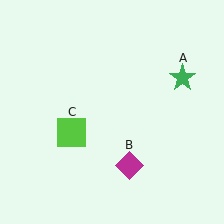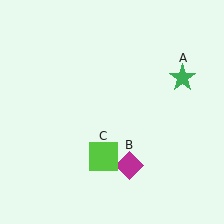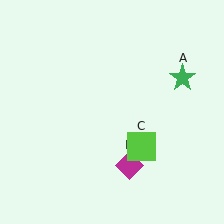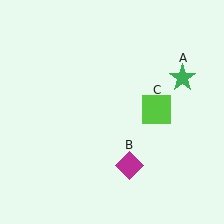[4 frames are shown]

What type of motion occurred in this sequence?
The lime square (object C) rotated counterclockwise around the center of the scene.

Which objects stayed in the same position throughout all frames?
Green star (object A) and magenta diamond (object B) remained stationary.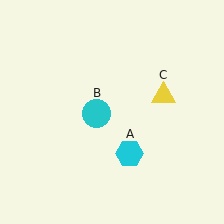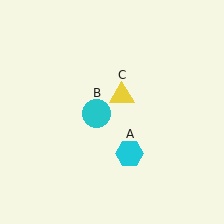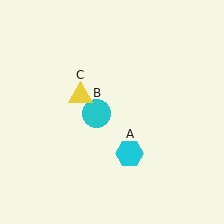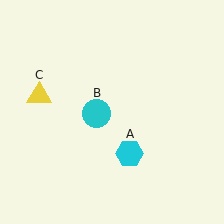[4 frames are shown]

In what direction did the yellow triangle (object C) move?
The yellow triangle (object C) moved left.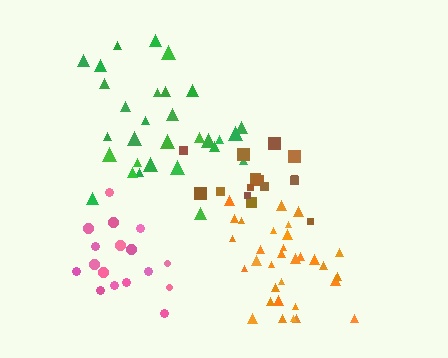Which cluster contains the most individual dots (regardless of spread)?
Orange (32).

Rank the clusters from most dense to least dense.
orange, pink, green, brown.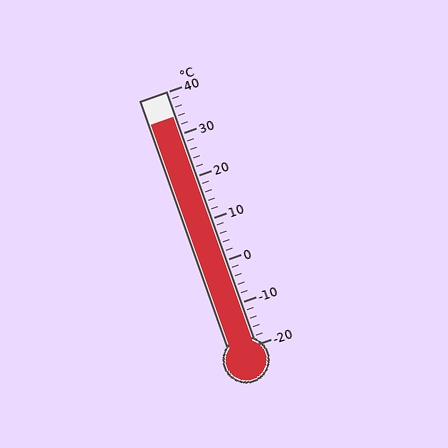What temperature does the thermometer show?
The thermometer shows approximately 34°C.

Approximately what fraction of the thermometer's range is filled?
The thermometer is filled to approximately 90% of its range.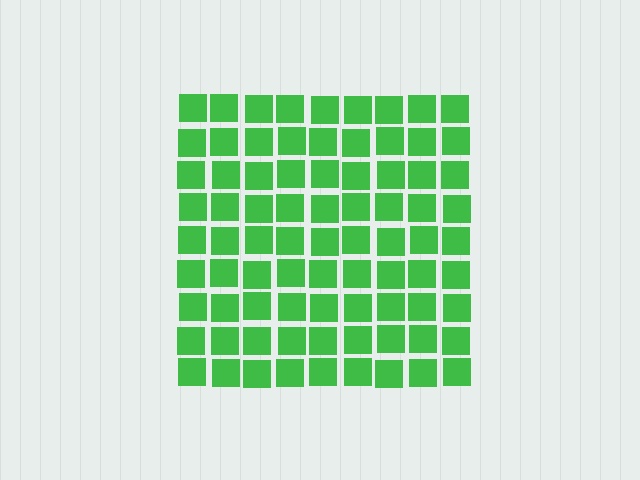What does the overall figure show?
The overall figure shows a square.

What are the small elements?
The small elements are squares.